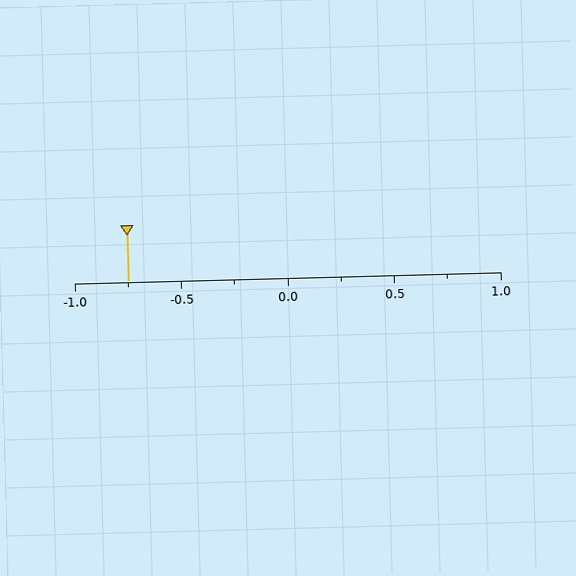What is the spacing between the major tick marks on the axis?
The major ticks are spaced 0.5 apart.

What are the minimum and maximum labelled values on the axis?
The axis runs from -1.0 to 1.0.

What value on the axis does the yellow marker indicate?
The marker indicates approximately -0.75.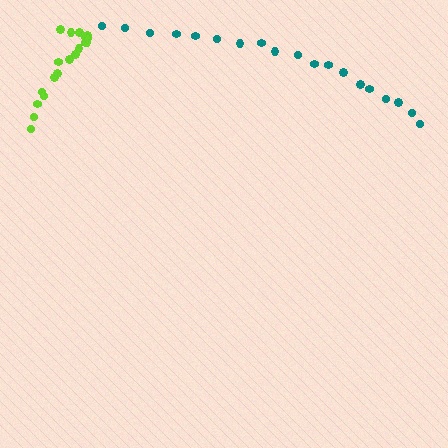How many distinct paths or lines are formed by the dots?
There are 2 distinct paths.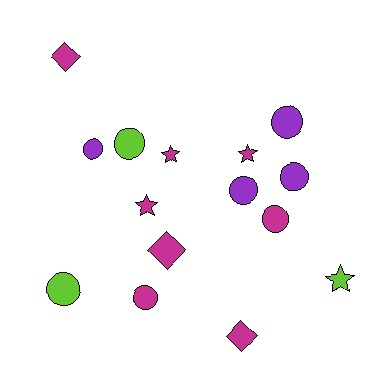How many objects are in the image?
There are 15 objects.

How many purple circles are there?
There are 4 purple circles.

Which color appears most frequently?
Magenta, with 8 objects.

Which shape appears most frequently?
Circle, with 8 objects.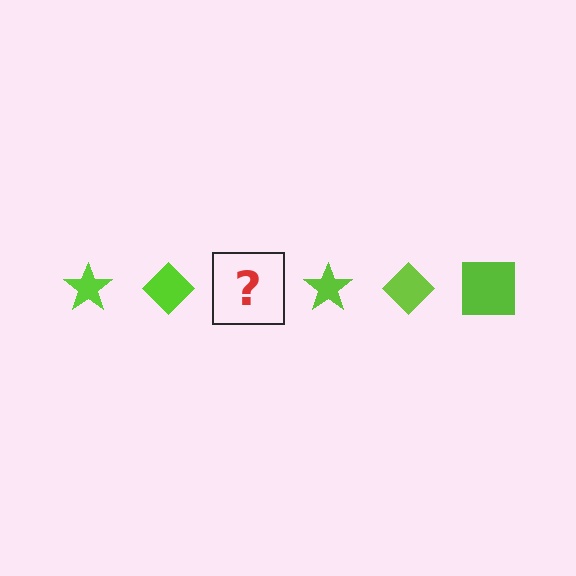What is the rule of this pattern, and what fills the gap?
The rule is that the pattern cycles through star, diamond, square shapes in lime. The gap should be filled with a lime square.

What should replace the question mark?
The question mark should be replaced with a lime square.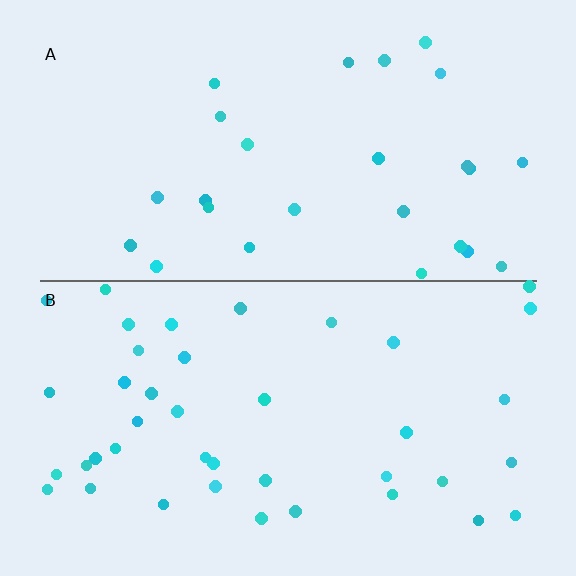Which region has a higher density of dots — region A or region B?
B (the bottom).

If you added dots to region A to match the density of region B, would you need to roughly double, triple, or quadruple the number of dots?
Approximately double.